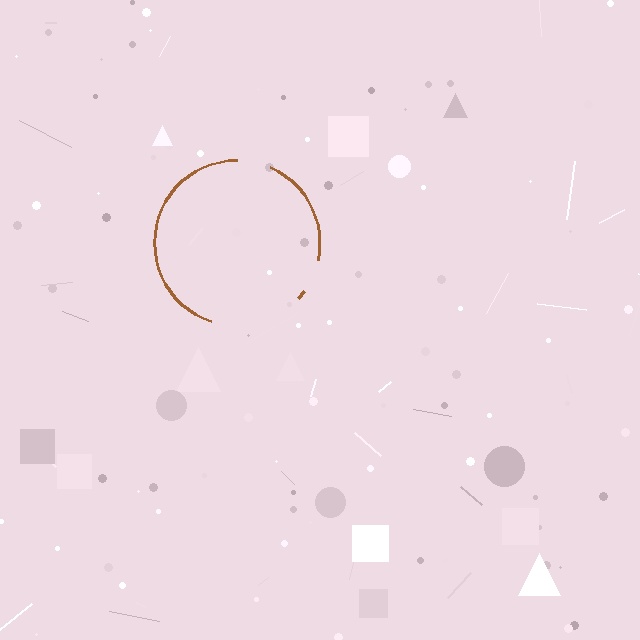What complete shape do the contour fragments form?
The contour fragments form a circle.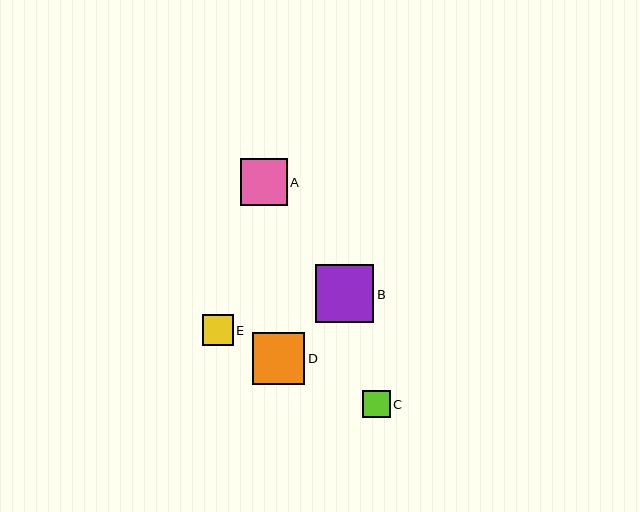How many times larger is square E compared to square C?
Square E is approximately 1.1 times the size of square C.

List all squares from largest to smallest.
From largest to smallest: B, D, A, E, C.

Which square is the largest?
Square B is the largest with a size of approximately 58 pixels.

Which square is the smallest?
Square C is the smallest with a size of approximately 28 pixels.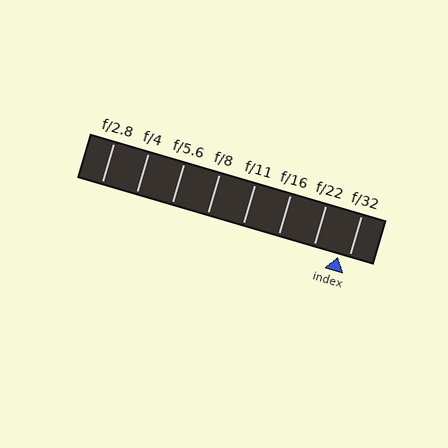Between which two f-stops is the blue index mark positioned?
The index mark is between f/22 and f/32.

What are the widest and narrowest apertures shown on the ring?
The widest aperture shown is f/2.8 and the narrowest is f/32.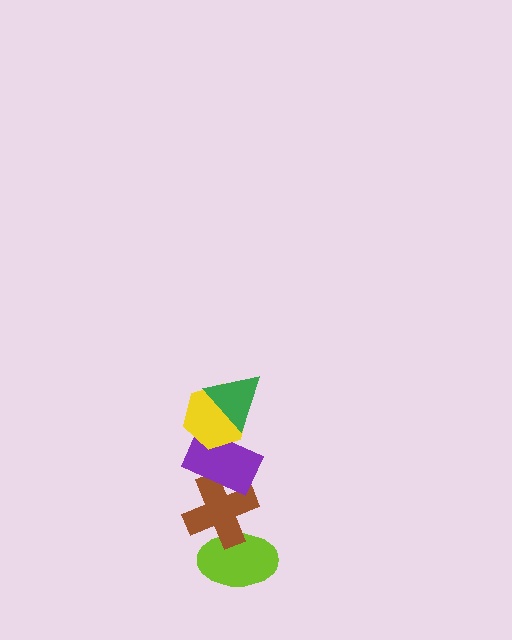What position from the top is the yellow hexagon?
The yellow hexagon is 2nd from the top.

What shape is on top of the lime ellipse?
The brown cross is on top of the lime ellipse.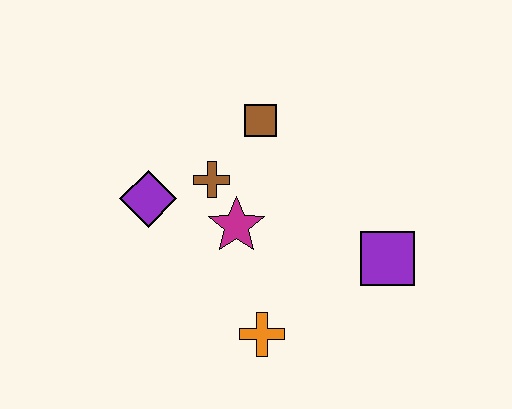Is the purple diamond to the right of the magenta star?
No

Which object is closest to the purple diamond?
The brown cross is closest to the purple diamond.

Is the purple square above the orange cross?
Yes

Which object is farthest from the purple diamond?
The purple square is farthest from the purple diamond.